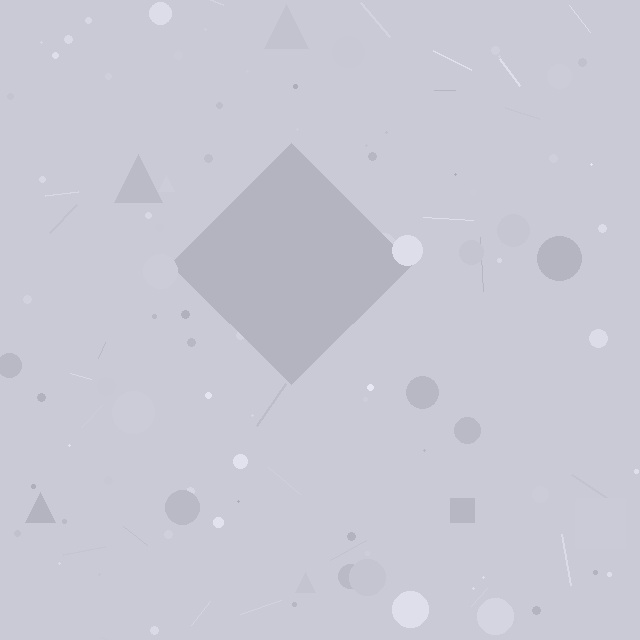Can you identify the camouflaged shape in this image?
The camouflaged shape is a diamond.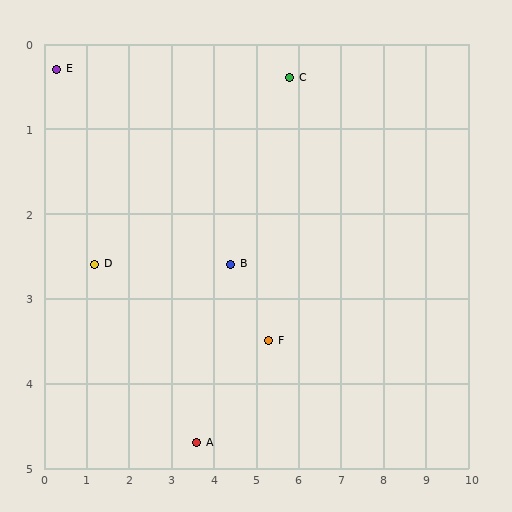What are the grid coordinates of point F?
Point F is at approximately (5.3, 3.5).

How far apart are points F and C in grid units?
Points F and C are about 3.1 grid units apart.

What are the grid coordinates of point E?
Point E is at approximately (0.3, 0.3).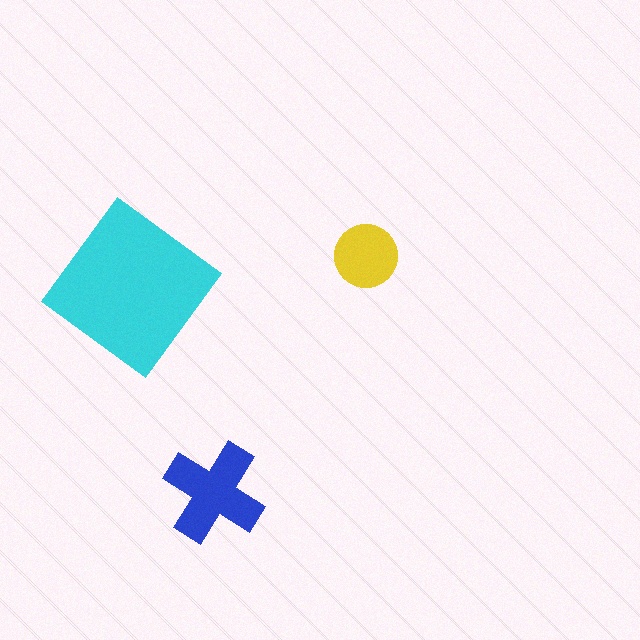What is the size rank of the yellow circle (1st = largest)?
3rd.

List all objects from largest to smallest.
The cyan diamond, the blue cross, the yellow circle.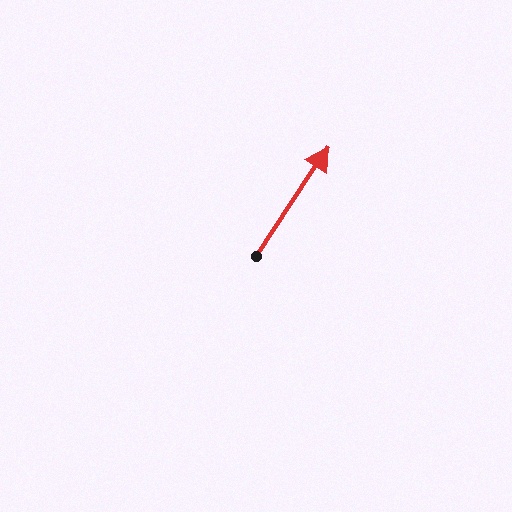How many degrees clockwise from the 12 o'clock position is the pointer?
Approximately 34 degrees.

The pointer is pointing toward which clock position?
Roughly 1 o'clock.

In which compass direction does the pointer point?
Northeast.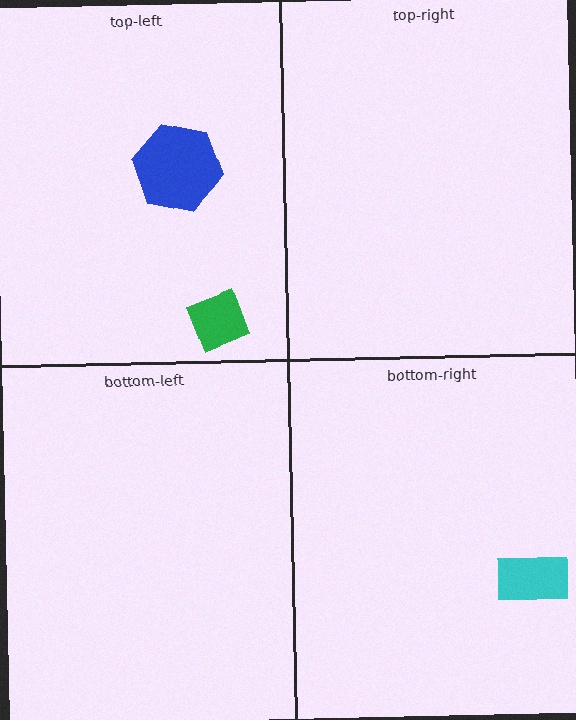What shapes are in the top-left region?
The blue hexagon, the green diamond.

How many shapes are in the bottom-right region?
1.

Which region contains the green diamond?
The top-left region.